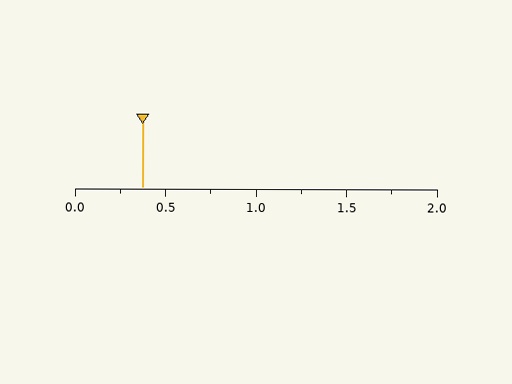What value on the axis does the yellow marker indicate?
The marker indicates approximately 0.38.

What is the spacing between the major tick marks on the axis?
The major ticks are spaced 0.5 apart.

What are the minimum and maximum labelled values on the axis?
The axis runs from 0.0 to 2.0.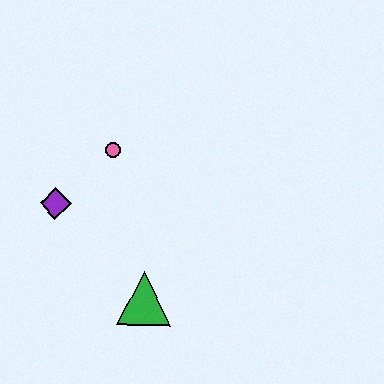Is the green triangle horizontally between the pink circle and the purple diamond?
No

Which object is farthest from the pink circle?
The green triangle is farthest from the pink circle.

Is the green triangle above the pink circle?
No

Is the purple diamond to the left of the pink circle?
Yes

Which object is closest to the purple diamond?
The pink circle is closest to the purple diamond.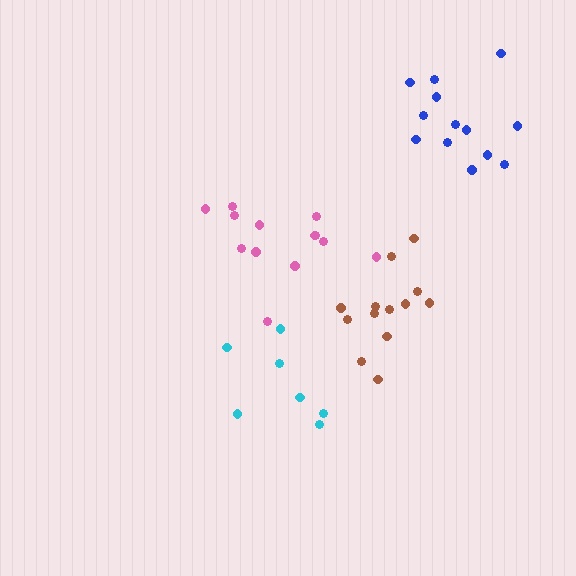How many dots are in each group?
Group 1: 7 dots, Group 2: 13 dots, Group 3: 13 dots, Group 4: 13 dots (46 total).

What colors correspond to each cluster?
The clusters are colored: cyan, brown, blue, pink.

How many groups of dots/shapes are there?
There are 4 groups.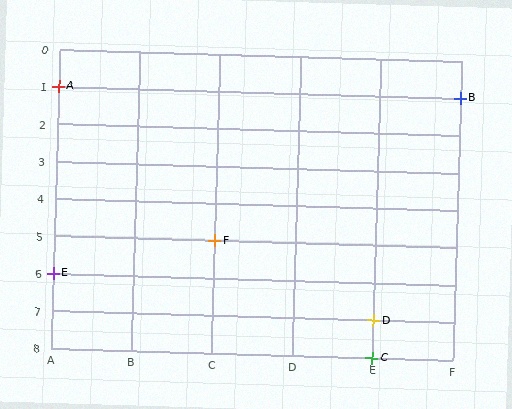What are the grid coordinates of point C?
Point C is at grid coordinates (E, 8).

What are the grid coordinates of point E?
Point E is at grid coordinates (A, 6).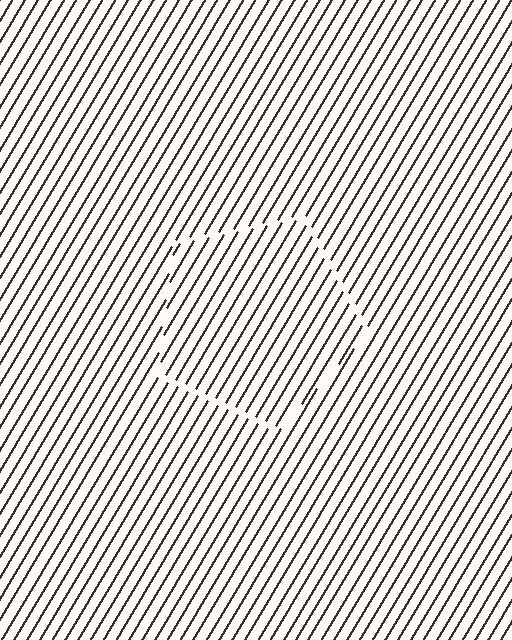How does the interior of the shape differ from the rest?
The interior of the shape contains the same grating, shifted by half a period — the contour is defined by the phase discontinuity where line-ends from the inner and outer gratings abut.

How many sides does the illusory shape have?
5 sides — the line-ends trace a pentagon.